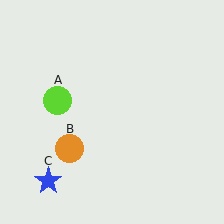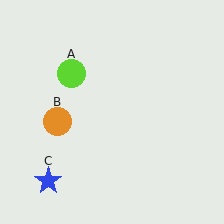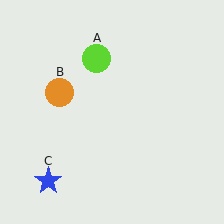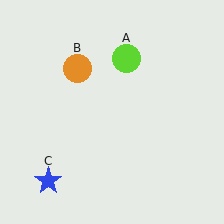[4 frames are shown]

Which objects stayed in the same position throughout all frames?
Blue star (object C) remained stationary.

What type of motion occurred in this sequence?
The lime circle (object A), orange circle (object B) rotated clockwise around the center of the scene.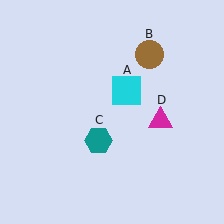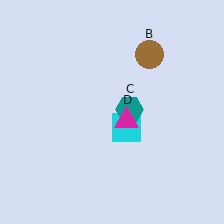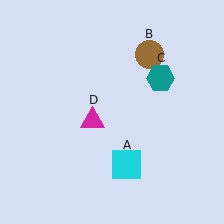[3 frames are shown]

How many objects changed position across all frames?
3 objects changed position: cyan square (object A), teal hexagon (object C), magenta triangle (object D).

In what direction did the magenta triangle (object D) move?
The magenta triangle (object D) moved left.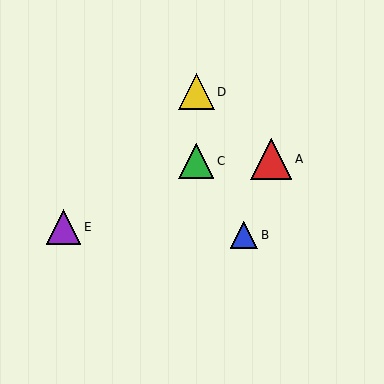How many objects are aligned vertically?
2 objects (C, D) are aligned vertically.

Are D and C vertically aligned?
Yes, both are at x≈196.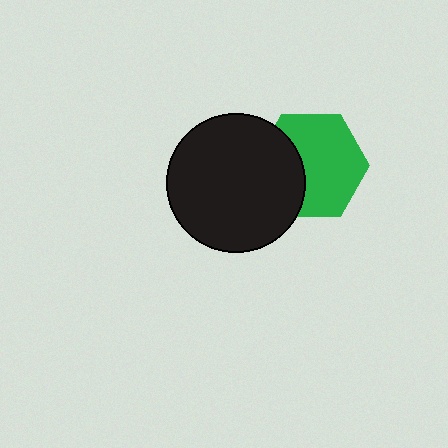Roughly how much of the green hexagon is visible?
Most of it is visible (roughly 66%).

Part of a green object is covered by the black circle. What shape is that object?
It is a hexagon.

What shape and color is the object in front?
The object in front is a black circle.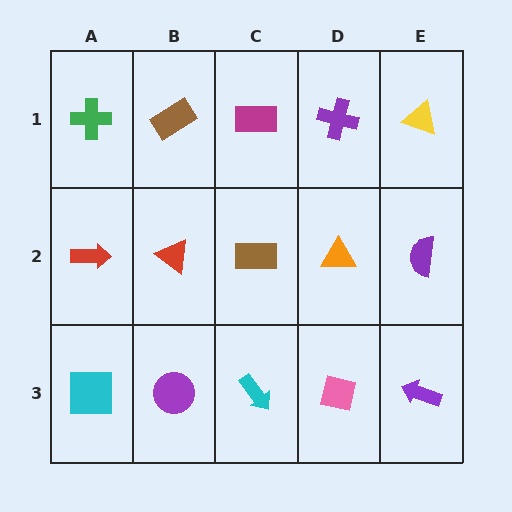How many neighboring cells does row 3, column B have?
3.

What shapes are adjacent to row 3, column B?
A red triangle (row 2, column B), a cyan square (row 3, column A), a cyan arrow (row 3, column C).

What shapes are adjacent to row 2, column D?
A purple cross (row 1, column D), a pink square (row 3, column D), a brown rectangle (row 2, column C), a purple semicircle (row 2, column E).